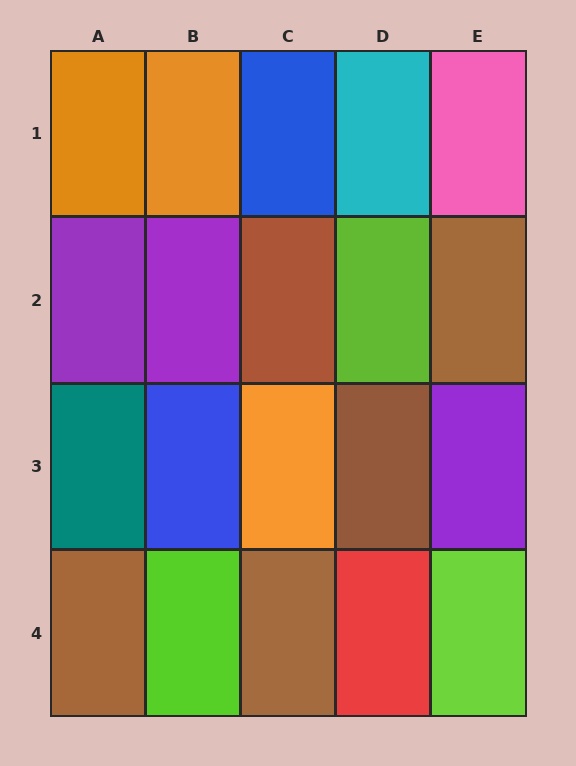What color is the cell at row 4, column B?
Lime.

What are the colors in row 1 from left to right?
Orange, orange, blue, cyan, pink.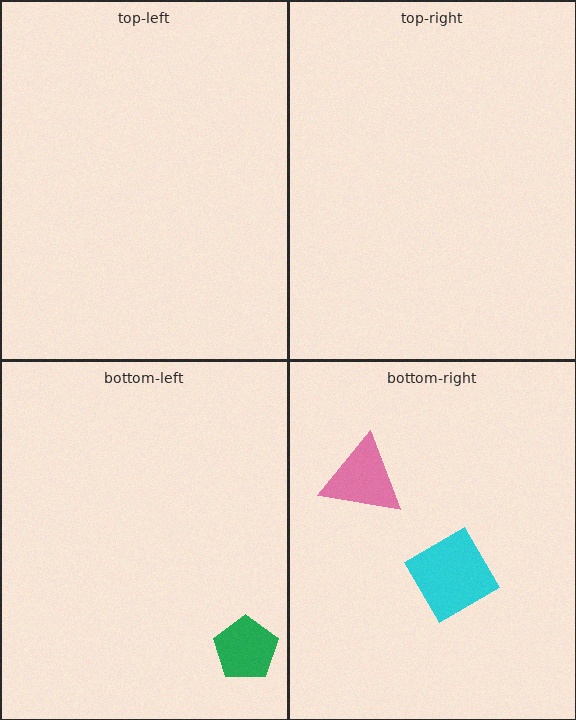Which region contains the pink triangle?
The bottom-right region.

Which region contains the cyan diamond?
The bottom-right region.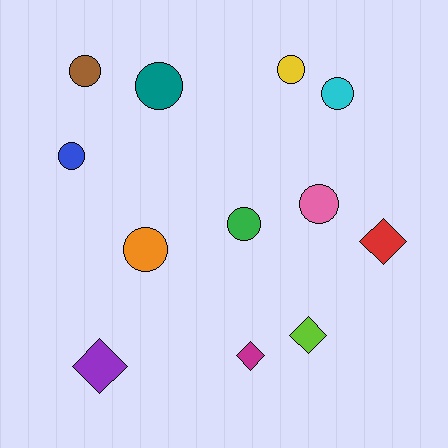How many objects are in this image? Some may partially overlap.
There are 12 objects.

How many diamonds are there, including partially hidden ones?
There are 4 diamonds.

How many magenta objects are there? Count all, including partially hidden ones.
There is 1 magenta object.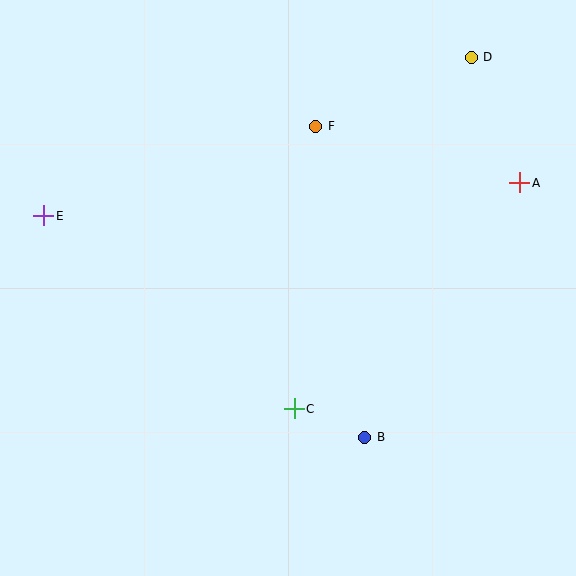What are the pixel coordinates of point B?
Point B is at (365, 437).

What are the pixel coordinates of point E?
Point E is at (44, 216).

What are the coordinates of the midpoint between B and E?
The midpoint between B and E is at (204, 326).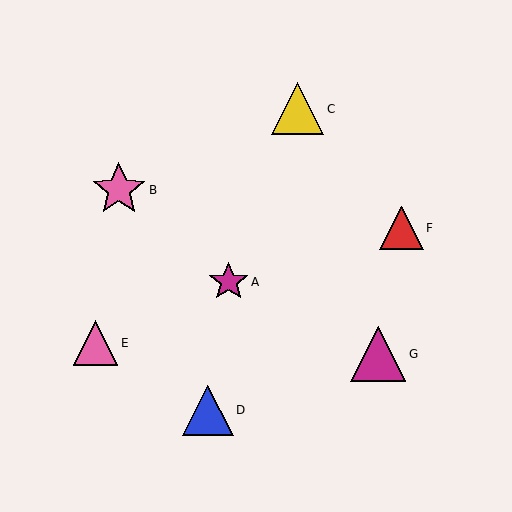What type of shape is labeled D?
Shape D is a blue triangle.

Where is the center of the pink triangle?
The center of the pink triangle is at (95, 343).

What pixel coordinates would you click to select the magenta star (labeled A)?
Click at (229, 282) to select the magenta star A.